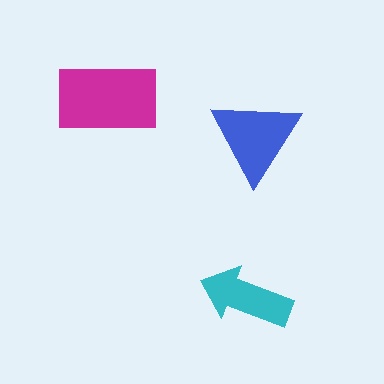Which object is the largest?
The magenta rectangle.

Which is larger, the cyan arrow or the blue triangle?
The blue triangle.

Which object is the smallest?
The cyan arrow.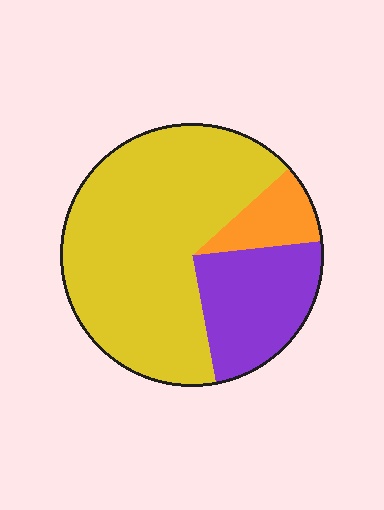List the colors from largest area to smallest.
From largest to smallest: yellow, purple, orange.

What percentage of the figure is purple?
Purple covers around 25% of the figure.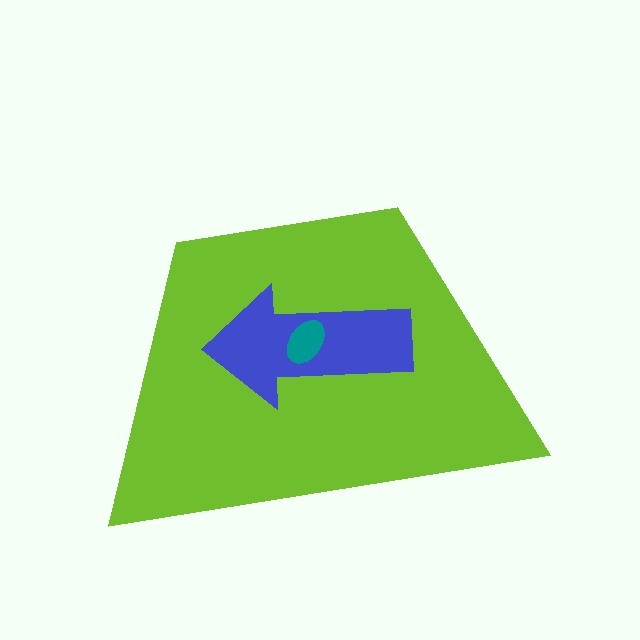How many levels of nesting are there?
3.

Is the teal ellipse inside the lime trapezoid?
Yes.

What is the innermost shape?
The teal ellipse.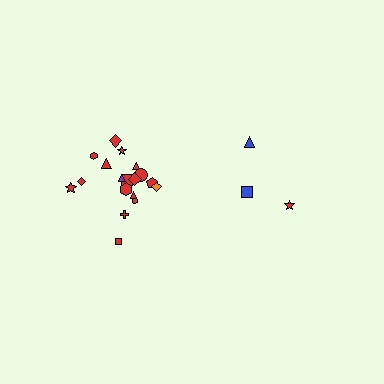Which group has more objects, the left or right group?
The left group.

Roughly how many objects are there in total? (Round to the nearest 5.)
Roughly 20 objects in total.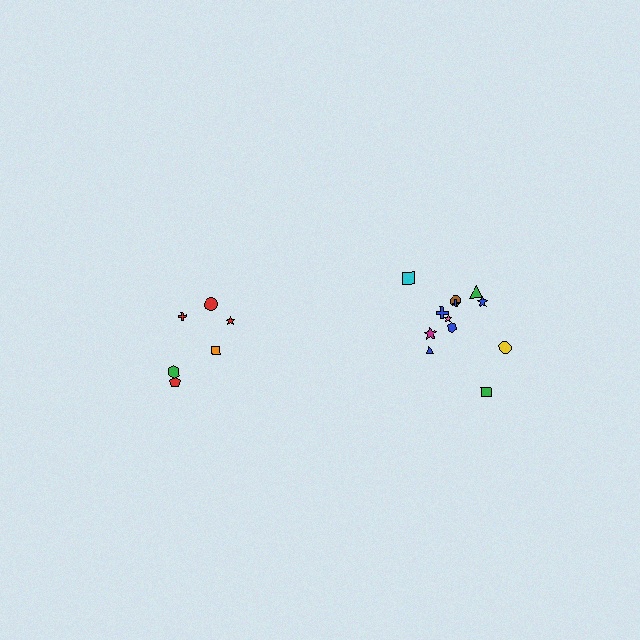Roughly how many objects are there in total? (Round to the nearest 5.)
Roughly 20 objects in total.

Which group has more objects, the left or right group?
The right group.